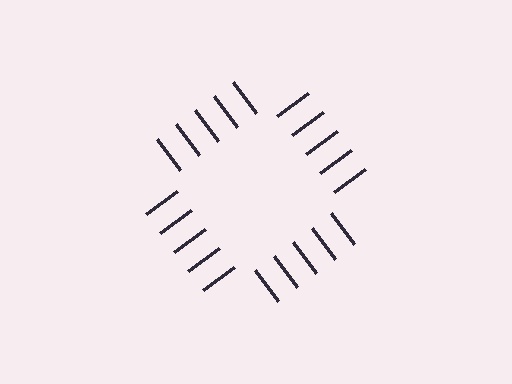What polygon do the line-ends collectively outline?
An illusory square — the line segments terminate on its edges but no continuous stroke is drawn.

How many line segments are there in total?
20 — 5 along each of the 4 edges.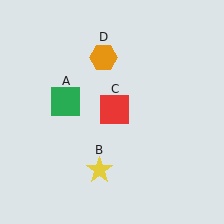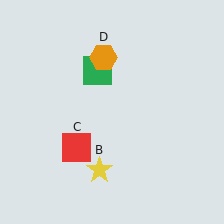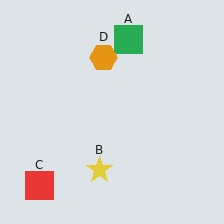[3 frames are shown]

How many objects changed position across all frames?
2 objects changed position: green square (object A), red square (object C).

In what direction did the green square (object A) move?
The green square (object A) moved up and to the right.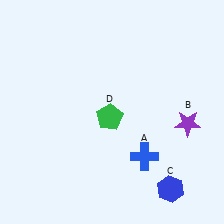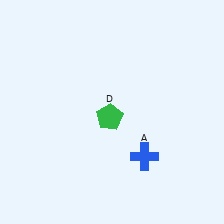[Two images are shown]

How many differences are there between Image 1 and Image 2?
There are 2 differences between the two images.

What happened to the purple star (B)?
The purple star (B) was removed in Image 2. It was in the bottom-right area of Image 1.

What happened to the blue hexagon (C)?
The blue hexagon (C) was removed in Image 2. It was in the bottom-right area of Image 1.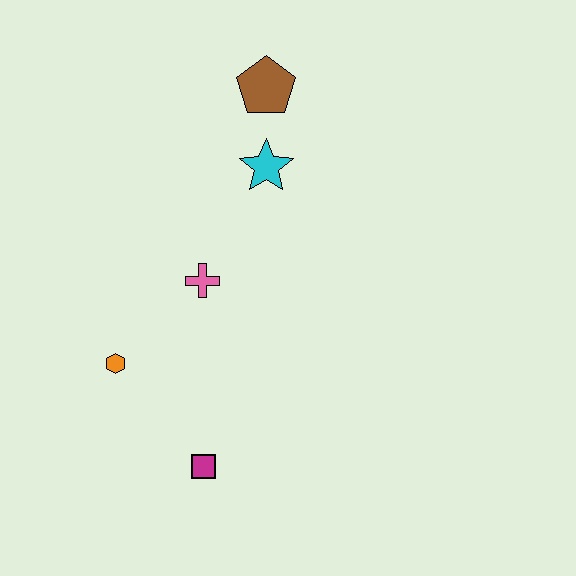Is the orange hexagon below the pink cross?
Yes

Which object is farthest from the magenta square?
The brown pentagon is farthest from the magenta square.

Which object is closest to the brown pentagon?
The cyan star is closest to the brown pentagon.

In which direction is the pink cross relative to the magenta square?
The pink cross is above the magenta square.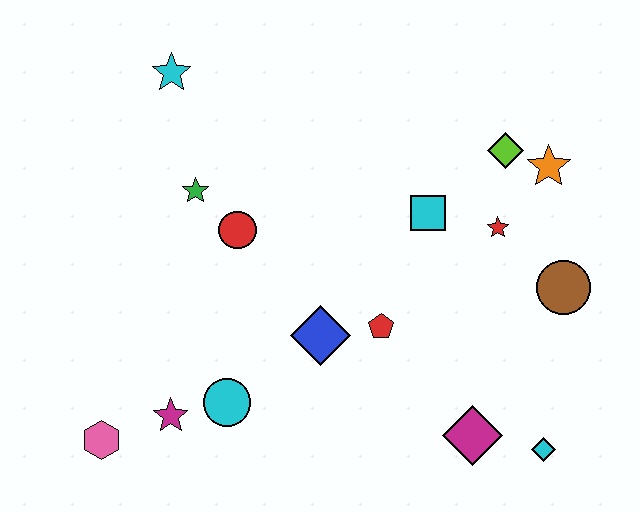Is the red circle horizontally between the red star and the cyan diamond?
No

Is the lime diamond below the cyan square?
No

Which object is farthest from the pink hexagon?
The orange star is farthest from the pink hexagon.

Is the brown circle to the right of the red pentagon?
Yes